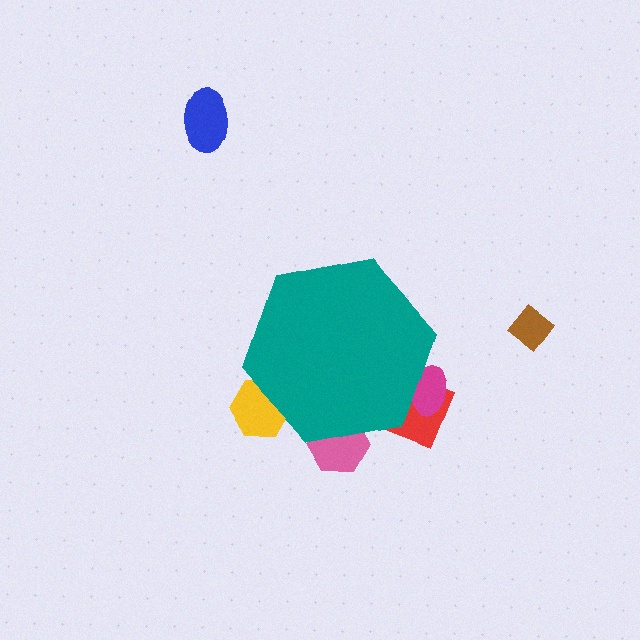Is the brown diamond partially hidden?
No, the brown diamond is fully visible.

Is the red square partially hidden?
Yes, the red square is partially hidden behind the teal hexagon.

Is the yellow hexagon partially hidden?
Yes, the yellow hexagon is partially hidden behind the teal hexagon.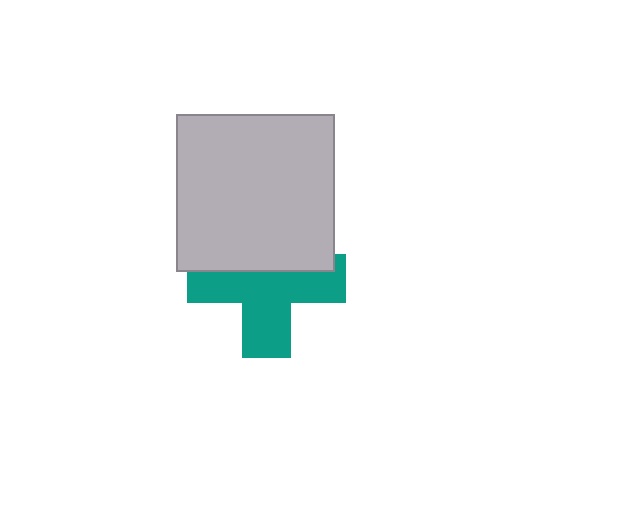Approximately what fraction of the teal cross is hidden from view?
Roughly 40% of the teal cross is hidden behind the light gray square.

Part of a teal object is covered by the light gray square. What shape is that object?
It is a cross.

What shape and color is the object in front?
The object in front is a light gray square.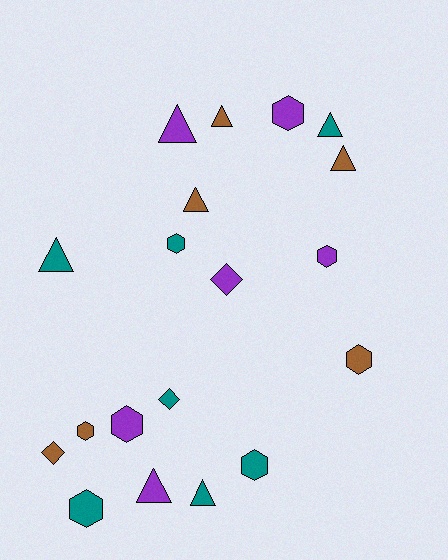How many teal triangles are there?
There are 3 teal triangles.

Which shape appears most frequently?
Triangle, with 8 objects.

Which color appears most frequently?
Teal, with 7 objects.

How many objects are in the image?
There are 19 objects.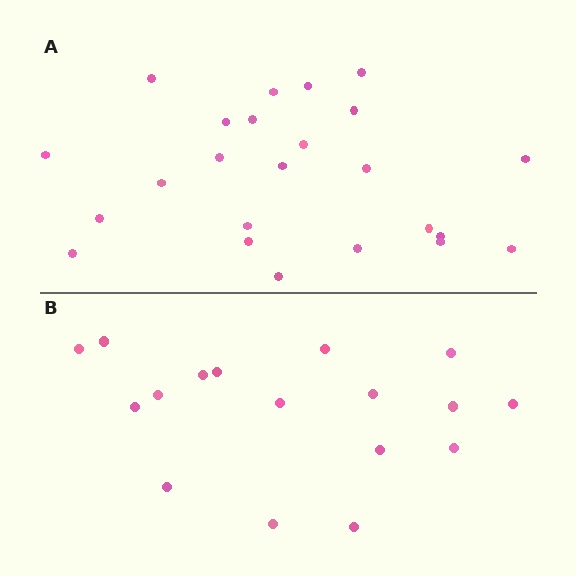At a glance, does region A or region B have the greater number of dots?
Region A (the top region) has more dots.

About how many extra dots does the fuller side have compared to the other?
Region A has roughly 8 or so more dots than region B.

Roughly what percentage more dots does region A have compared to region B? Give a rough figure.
About 40% more.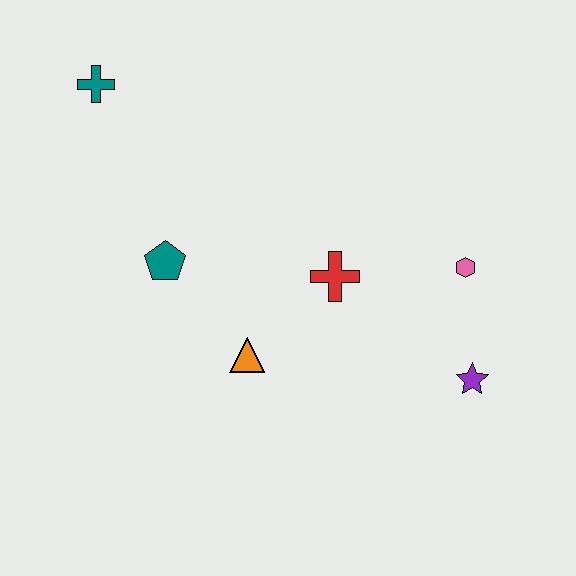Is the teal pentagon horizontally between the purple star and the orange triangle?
No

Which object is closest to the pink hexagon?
The purple star is closest to the pink hexagon.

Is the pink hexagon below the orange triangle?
No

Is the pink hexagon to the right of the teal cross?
Yes